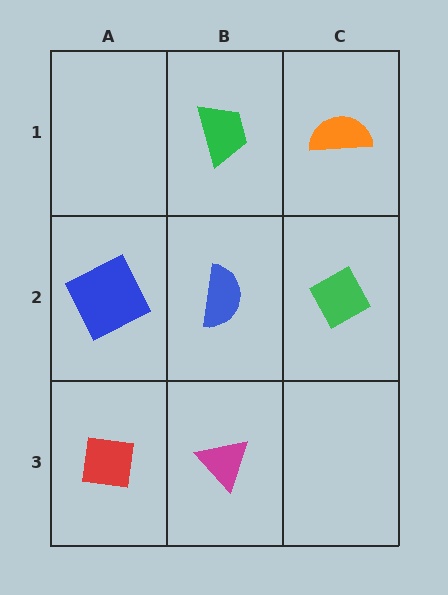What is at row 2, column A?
A blue square.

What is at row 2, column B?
A blue semicircle.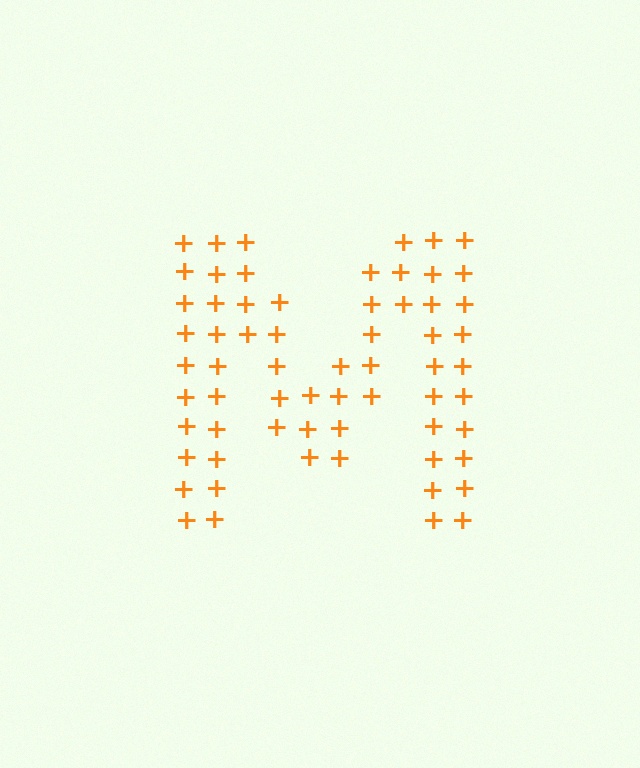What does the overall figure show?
The overall figure shows the letter M.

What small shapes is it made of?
It is made of small plus signs.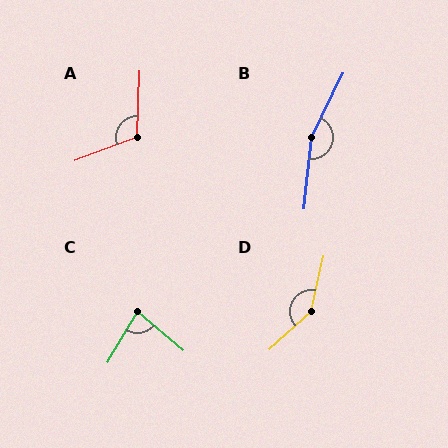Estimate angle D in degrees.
Approximately 144 degrees.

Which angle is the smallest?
C, at approximately 81 degrees.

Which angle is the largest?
B, at approximately 160 degrees.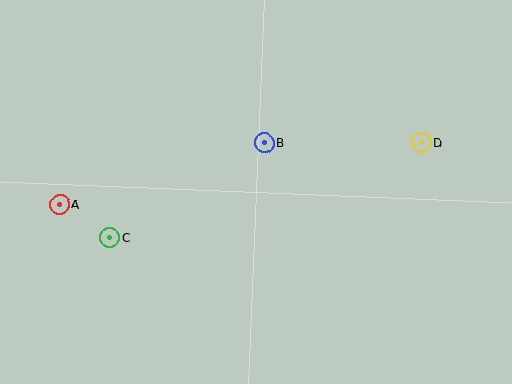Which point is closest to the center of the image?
Point B at (264, 143) is closest to the center.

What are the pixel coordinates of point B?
Point B is at (264, 143).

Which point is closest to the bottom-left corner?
Point C is closest to the bottom-left corner.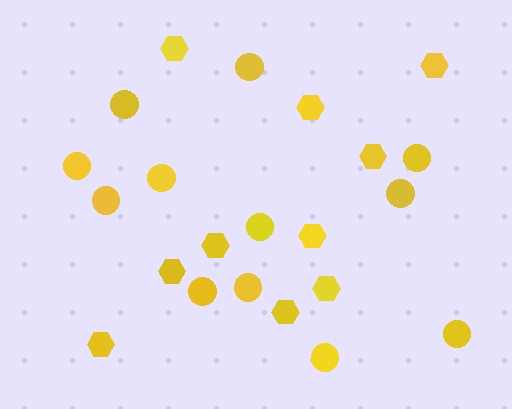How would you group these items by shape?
There are 2 groups: one group of hexagons (10) and one group of circles (12).